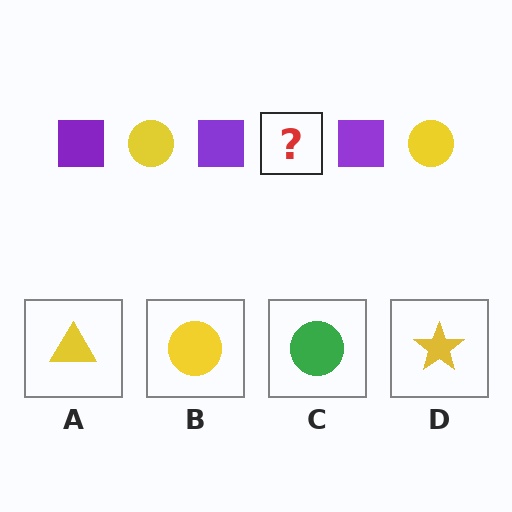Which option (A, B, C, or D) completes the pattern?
B.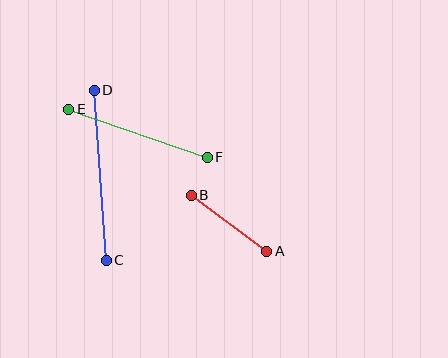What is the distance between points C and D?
The distance is approximately 171 pixels.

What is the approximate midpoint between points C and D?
The midpoint is at approximately (100, 175) pixels.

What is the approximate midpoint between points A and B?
The midpoint is at approximately (229, 223) pixels.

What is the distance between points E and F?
The distance is approximately 146 pixels.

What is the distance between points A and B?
The distance is approximately 94 pixels.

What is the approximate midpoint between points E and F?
The midpoint is at approximately (138, 133) pixels.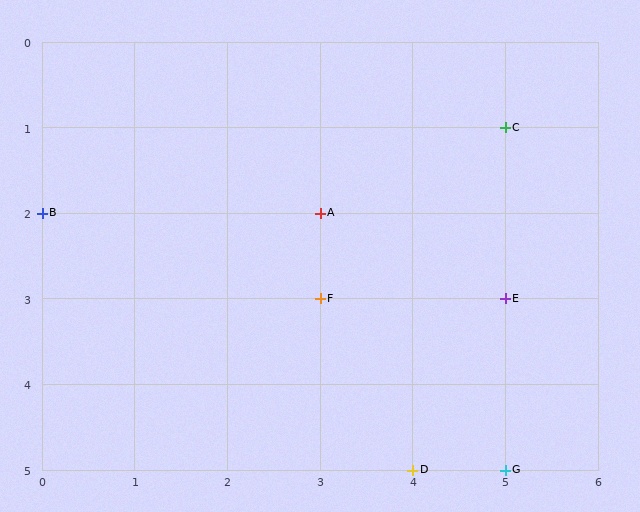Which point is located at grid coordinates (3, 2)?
Point A is at (3, 2).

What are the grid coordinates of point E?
Point E is at grid coordinates (5, 3).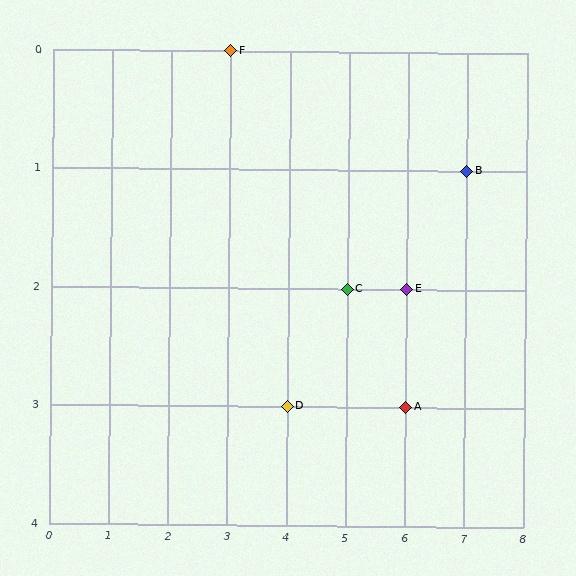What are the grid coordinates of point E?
Point E is at grid coordinates (6, 2).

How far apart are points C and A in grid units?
Points C and A are 1 column and 1 row apart (about 1.4 grid units diagonally).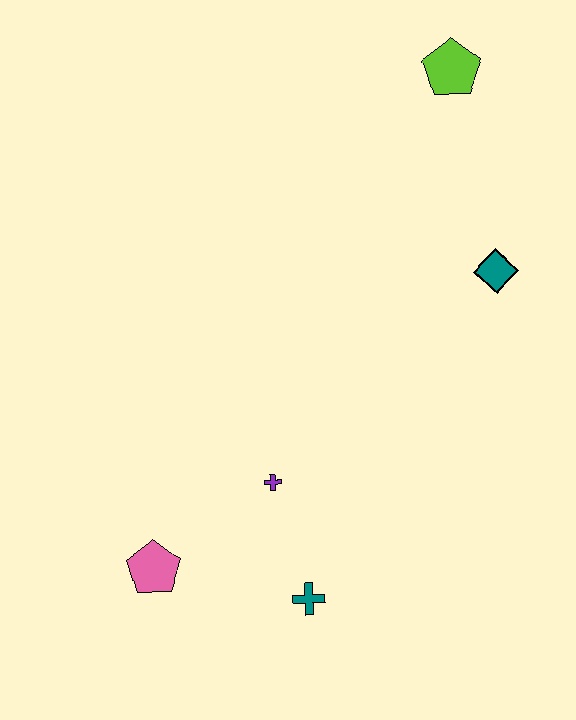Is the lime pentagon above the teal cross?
Yes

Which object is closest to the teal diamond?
The lime pentagon is closest to the teal diamond.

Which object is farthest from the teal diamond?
The pink pentagon is farthest from the teal diamond.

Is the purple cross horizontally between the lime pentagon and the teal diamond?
No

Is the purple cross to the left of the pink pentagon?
No